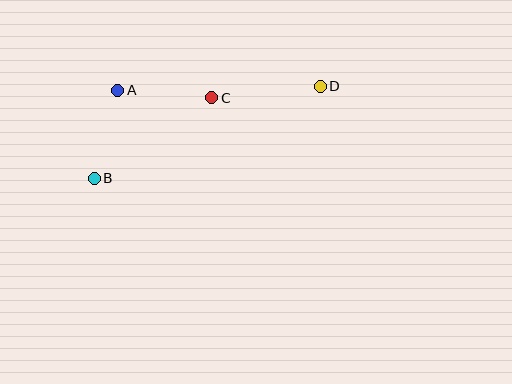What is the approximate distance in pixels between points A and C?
The distance between A and C is approximately 95 pixels.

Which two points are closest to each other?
Points A and B are closest to each other.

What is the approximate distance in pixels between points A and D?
The distance between A and D is approximately 203 pixels.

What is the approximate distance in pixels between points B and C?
The distance between B and C is approximately 143 pixels.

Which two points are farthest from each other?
Points B and D are farthest from each other.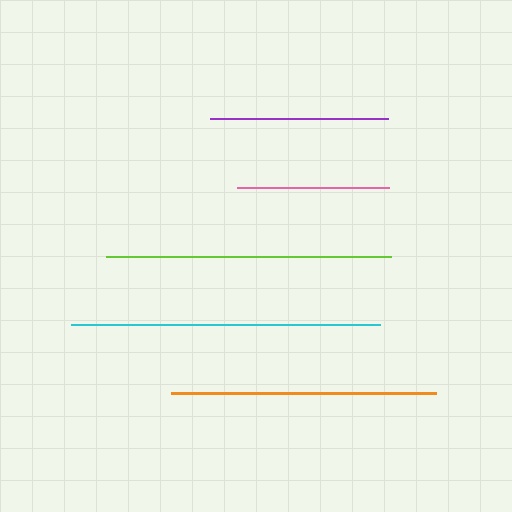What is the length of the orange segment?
The orange segment is approximately 265 pixels long.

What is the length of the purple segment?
The purple segment is approximately 178 pixels long.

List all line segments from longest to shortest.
From longest to shortest: cyan, lime, orange, purple, pink.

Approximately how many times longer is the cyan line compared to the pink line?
The cyan line is approximately 2.0 times the length of the pink line.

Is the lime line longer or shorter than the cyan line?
The cyan line is longer than the lime line.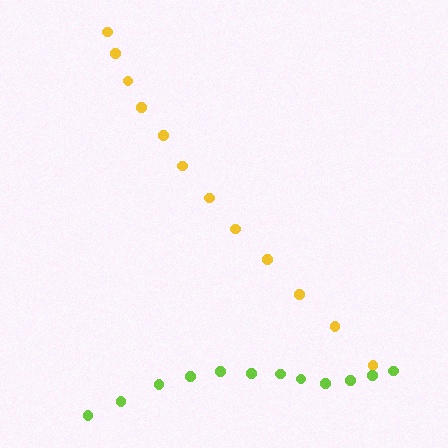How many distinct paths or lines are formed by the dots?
There are 2 distinct paths.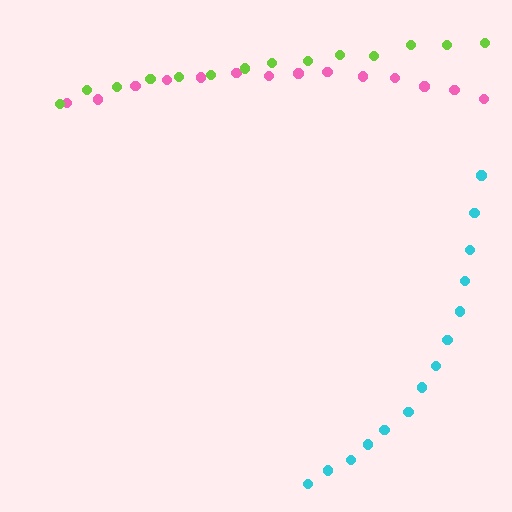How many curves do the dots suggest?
There are 3 distinct paths.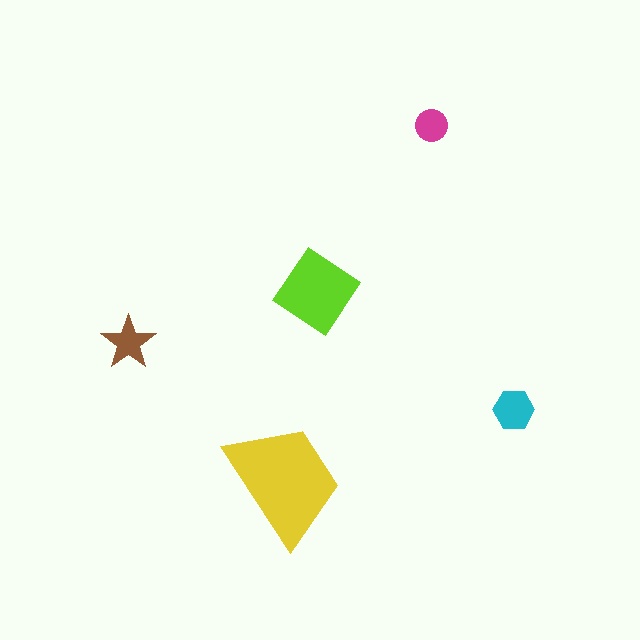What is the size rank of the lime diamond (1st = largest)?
2nd.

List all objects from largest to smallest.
The yellow trapezoid, the lime diamond, the cyan hexagon, the brown star, the magenta circle.